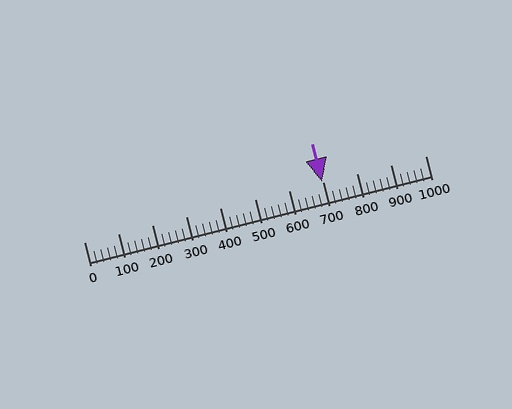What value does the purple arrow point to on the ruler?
The purple arrow points to approximately 698.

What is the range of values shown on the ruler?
The ruler shows values from 0 to 1000.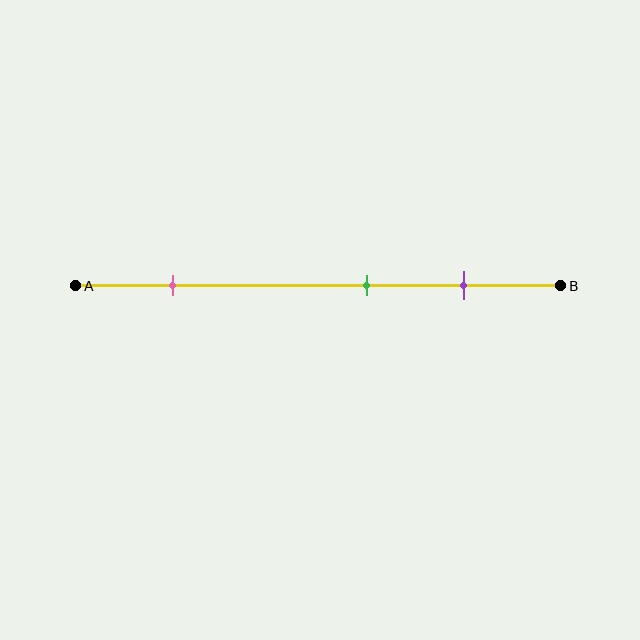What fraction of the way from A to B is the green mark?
The green mark is approximately 60% (0.6) of the way from A to B.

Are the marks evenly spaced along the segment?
No, the marks are not evenly spaced.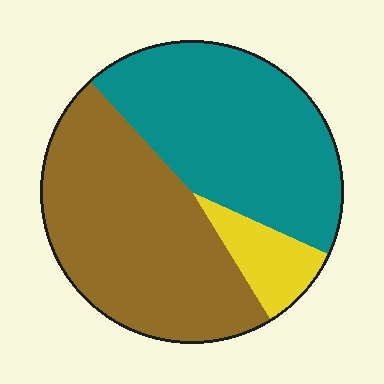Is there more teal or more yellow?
Teal.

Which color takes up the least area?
Yellow, at roughly 10%.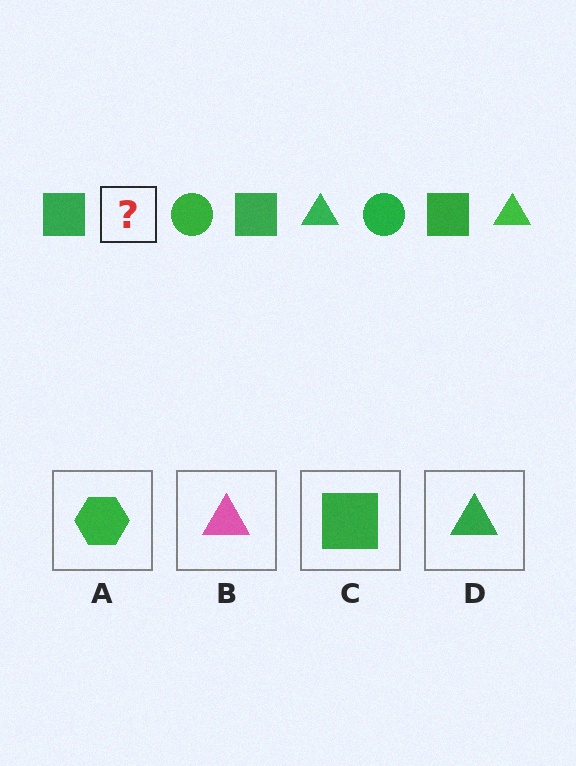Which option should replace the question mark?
Option D.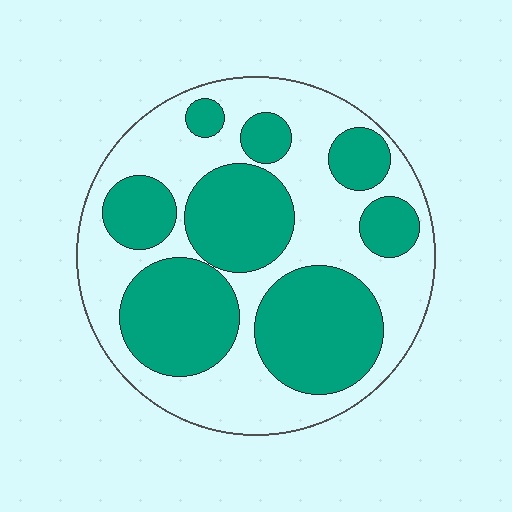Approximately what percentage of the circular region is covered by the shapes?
Approximately 45%.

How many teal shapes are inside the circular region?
8.